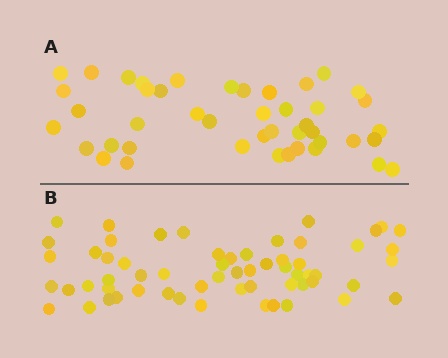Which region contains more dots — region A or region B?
Region B (the bottom region) has more dots.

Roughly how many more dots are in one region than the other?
Region B has approximately 15 more dots than region A.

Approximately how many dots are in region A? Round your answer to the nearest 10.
About 40 dots. (The exact count is 44, which rounds to 40.)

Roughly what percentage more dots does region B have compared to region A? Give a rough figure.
About 35% more.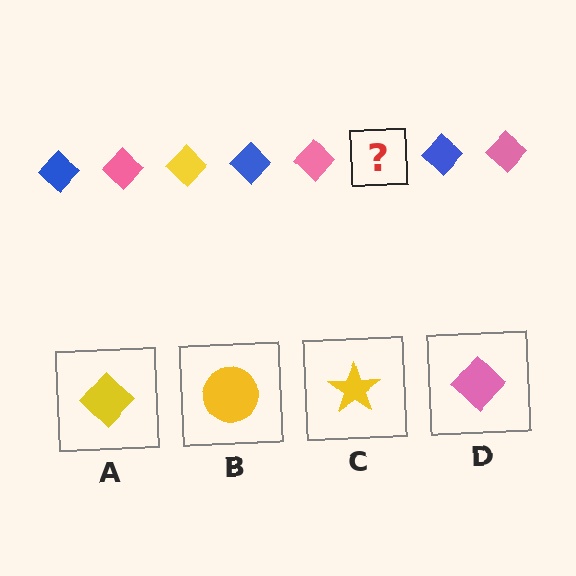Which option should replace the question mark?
Option A.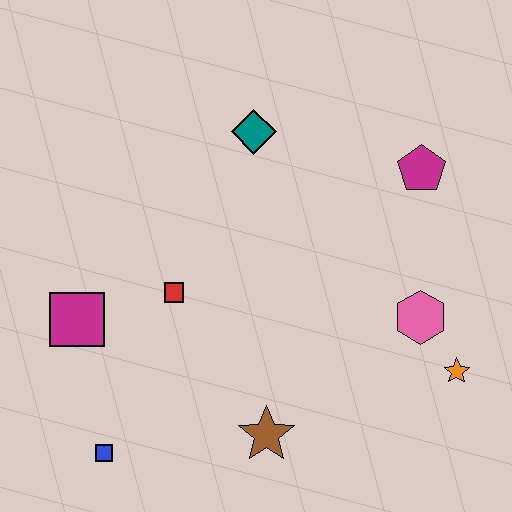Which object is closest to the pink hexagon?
The orange star is closest to the pink hexagon.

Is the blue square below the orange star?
Yes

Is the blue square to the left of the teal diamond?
Yes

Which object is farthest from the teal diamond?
The blue square is farthest from the teal diamond.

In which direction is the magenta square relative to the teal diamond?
The magenta square is below the teal diamond.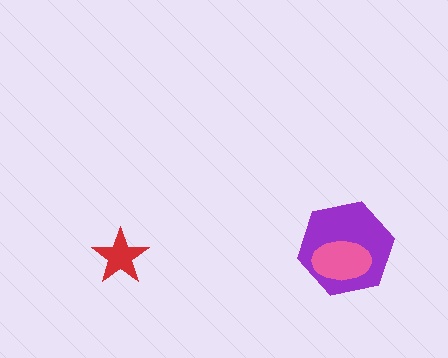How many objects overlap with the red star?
0 objects overlap with the red star.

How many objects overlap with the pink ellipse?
1 object overlaps with the pink ellipse.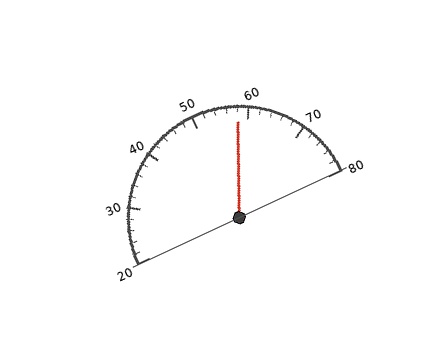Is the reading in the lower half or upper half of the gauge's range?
The reading is in the upper half of the range (20 to 80).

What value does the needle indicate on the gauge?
The needle indicates approximately 58.